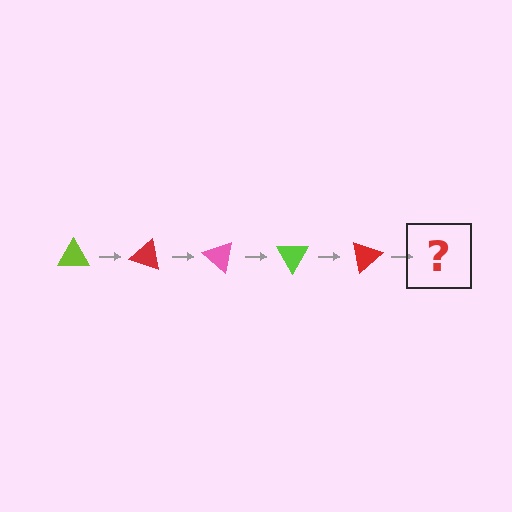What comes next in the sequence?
The next element should be a pink triangle, rotated 100 degrees from the start.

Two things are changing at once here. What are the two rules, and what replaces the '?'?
The two rules are that it rotates 20 degrees each step and the color cycles through lime, red, and pink. The '?' should be a pink triangle, rotated 100 degrees from the start.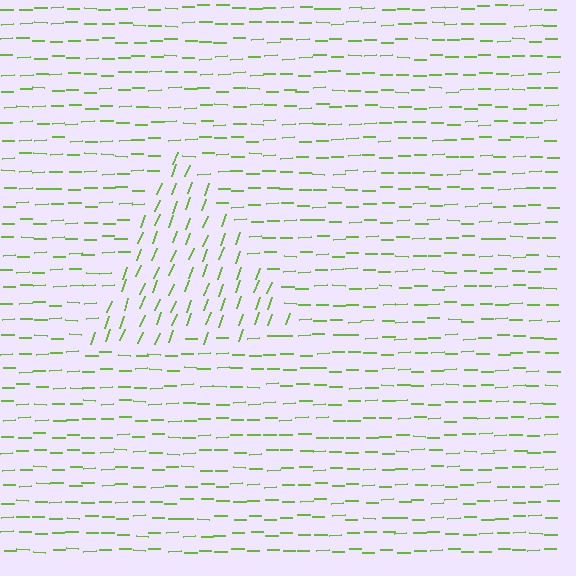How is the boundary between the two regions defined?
The boundary is defined purely by a change in line orientation (approximately 69 degrees difference). All lines are the same color and thickness.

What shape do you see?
I see a triangle.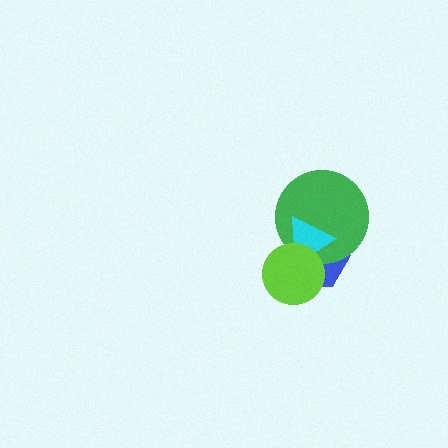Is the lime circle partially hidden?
No, no other shape covers it.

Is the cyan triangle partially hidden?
Yes, it is partially covered by another shape.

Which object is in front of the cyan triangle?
The lime circle is in front of the cyan triangle.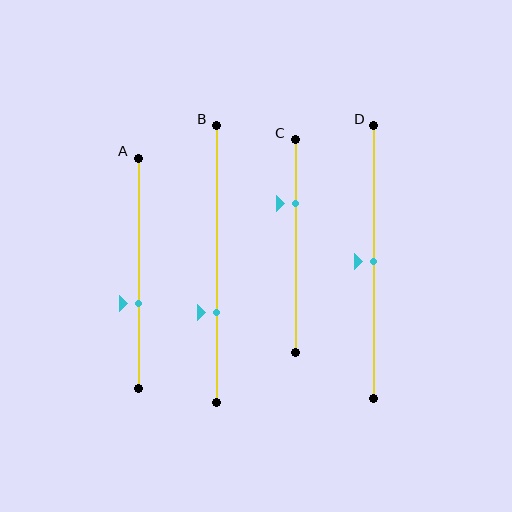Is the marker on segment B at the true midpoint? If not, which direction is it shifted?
No, the marker on segment B is shifted downward by about 18% of the segment length.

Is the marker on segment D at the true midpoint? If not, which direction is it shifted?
Yes, the marker on segment D is at the true midpoint.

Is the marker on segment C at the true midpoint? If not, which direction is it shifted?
No, the marker on segment C is shifted upward by about 20% of the segment length.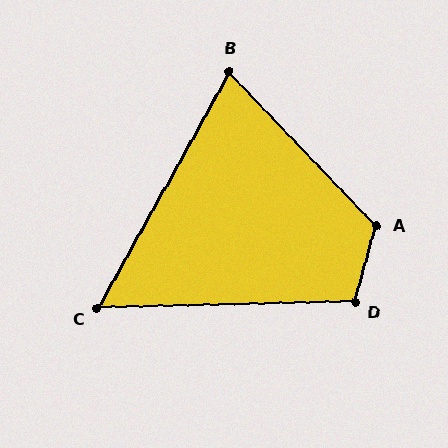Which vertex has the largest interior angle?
A, at approximately 121 degrees.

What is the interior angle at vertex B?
Approximately 73 degrees (acute).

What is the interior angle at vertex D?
Approximately 107 degrees (obtuse).